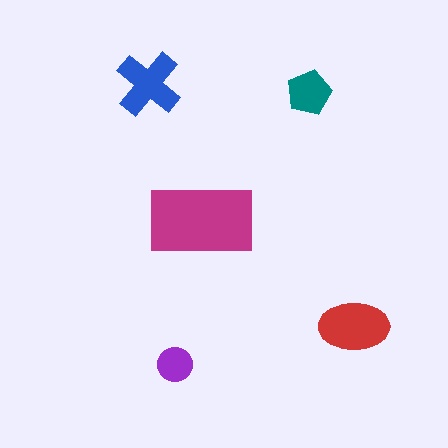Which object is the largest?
The magenta rectangle.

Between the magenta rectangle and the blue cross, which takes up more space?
The magenta rectangle.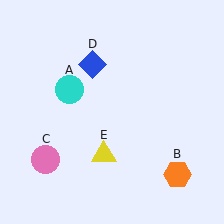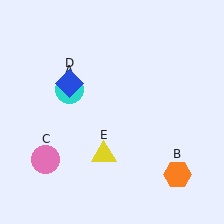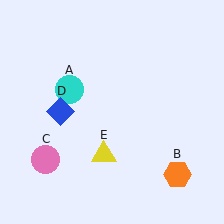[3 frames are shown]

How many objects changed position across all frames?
1 object changed position: blue diamond (object D).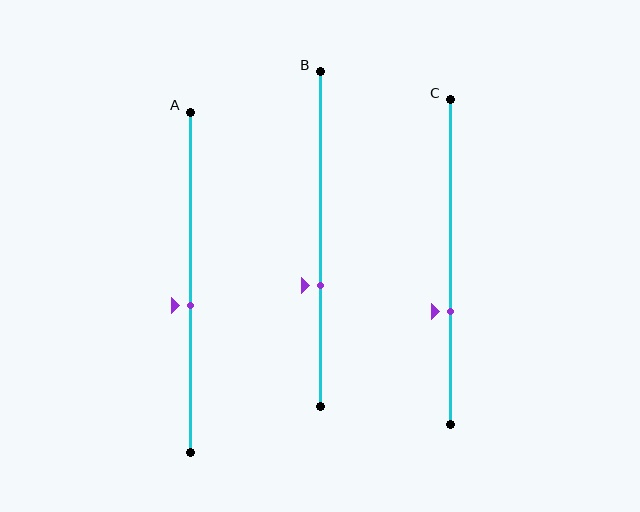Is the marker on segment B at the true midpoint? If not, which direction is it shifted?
No, the marker on segment B is shifted downward by about 14% of the segment length.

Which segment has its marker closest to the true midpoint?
Segment A has its marker closest to the true midpoint.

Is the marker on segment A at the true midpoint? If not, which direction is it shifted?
No, the marker on segment A is shifted downward by about 7% of the segment length.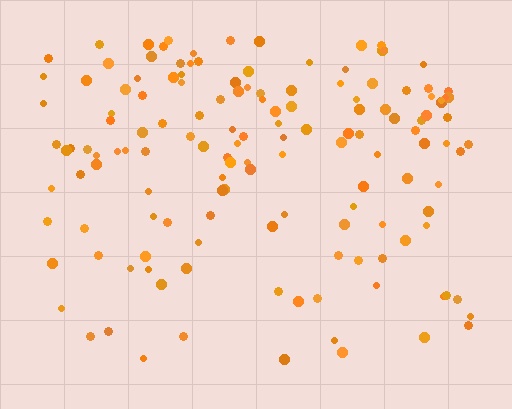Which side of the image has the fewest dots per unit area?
The bottom.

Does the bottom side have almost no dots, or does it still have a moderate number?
Still a moderate number, just noticeably fewer than the top.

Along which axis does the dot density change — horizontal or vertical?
Vertical.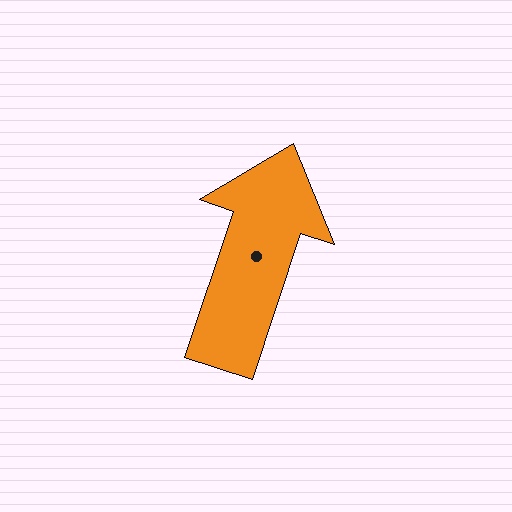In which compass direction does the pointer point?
North.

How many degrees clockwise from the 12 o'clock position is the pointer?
Approximately 18 degrees.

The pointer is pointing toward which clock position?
Roughly 1 o'clock.